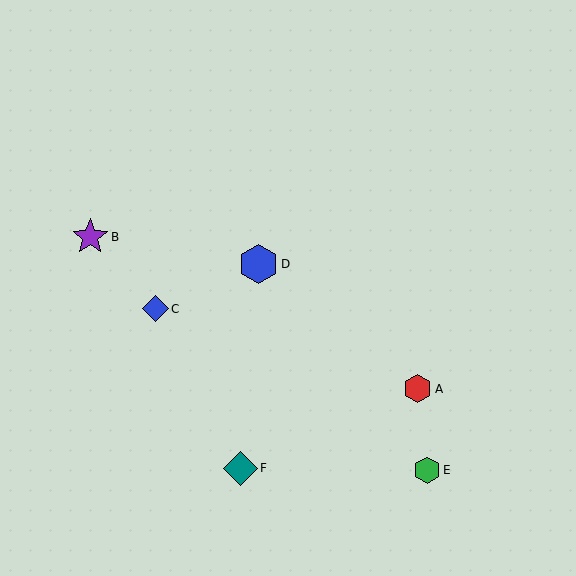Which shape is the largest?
The blue hexagon (labeled D) is the largest.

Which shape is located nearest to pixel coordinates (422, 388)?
The red hexagon (labeled A) at (417, 389) is nearest to that location.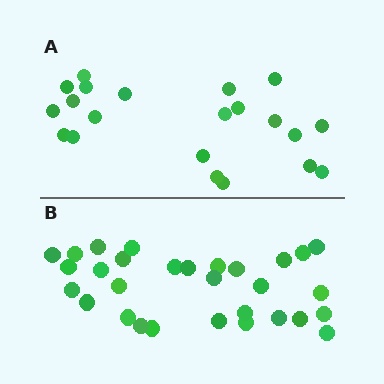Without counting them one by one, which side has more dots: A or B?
Region B (the bottom region) has more dots.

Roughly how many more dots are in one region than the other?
Region B has roughly 8 or so more dots than region A.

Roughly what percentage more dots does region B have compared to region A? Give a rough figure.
About 45% more.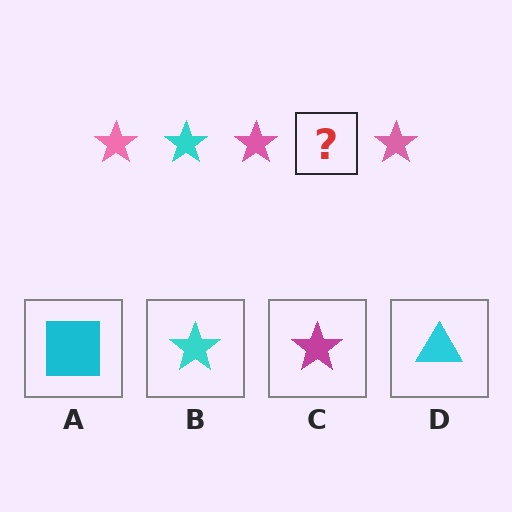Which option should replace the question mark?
Option B.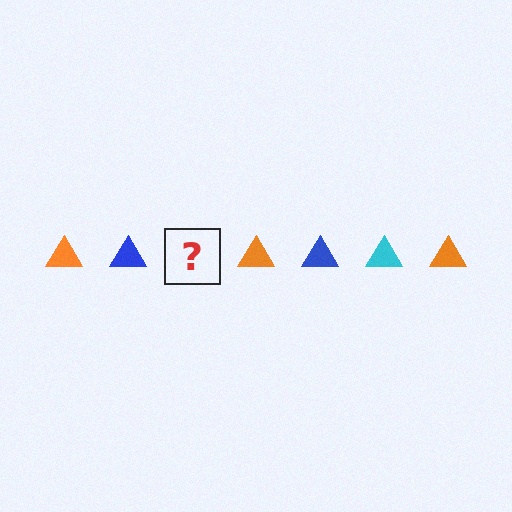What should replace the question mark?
The question mark should be replaced with a cyan triangle.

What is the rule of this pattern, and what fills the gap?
The rule is that the pattern cycles through orange, blue, cyan triangles. The gap should be filled with a cyan triangle.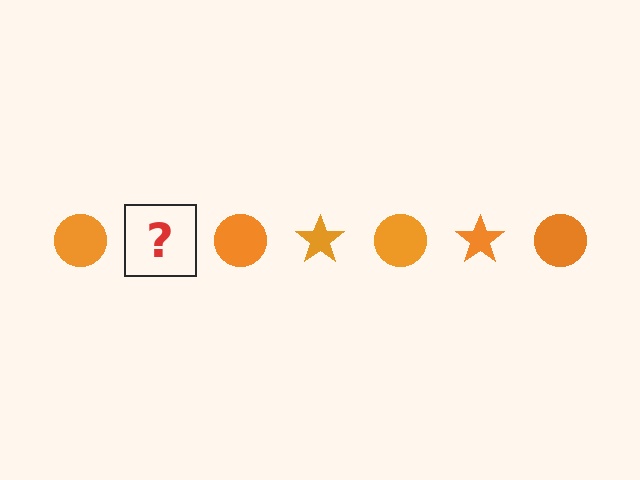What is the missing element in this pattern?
The missing element is an orange star.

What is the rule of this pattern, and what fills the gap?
The rule is that the pattern cycles through circle, star shapes in orange. The gap should be filled with an orange star.